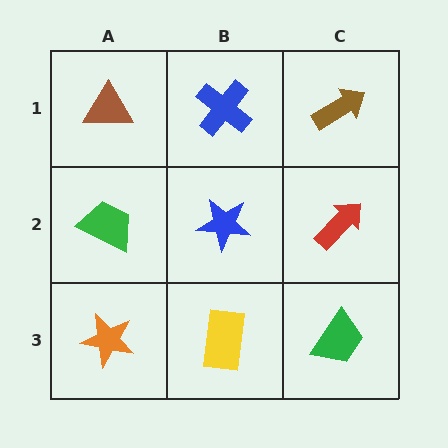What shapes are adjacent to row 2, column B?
A blue cross (row 1, column B), a yellow rectangle (row 3, column B), a green trapezoid (row 2, column A), a red arrow (row 2, column C).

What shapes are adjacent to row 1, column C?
A red arrow (row 2, column C), a blue cross (row 1, column B).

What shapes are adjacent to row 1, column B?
A blue star (row 2, column B), a brown triangle (row 1, column A), a brown arrow (row 1, column C).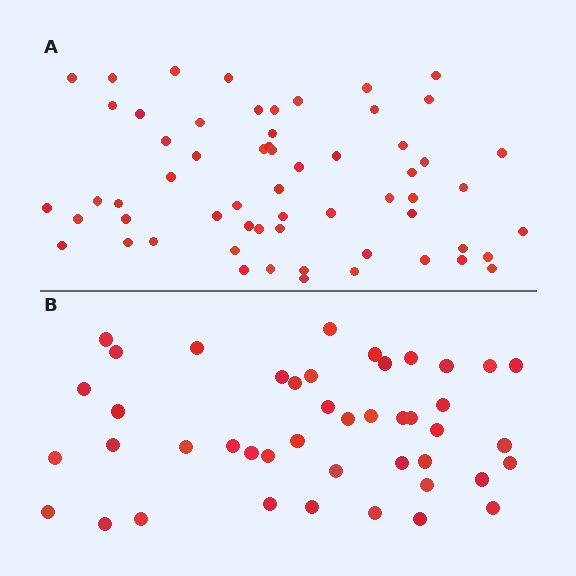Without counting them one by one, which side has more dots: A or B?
Region A (the top region) has more dots.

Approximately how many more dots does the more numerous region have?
Region A has approximately 15 more dots than region B.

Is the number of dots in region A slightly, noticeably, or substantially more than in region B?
Region A has noticeably more, but not dramatically so. The ratio is roughly 1.4 to 1.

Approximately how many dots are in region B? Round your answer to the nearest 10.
About 40 dots. (The exact count is 44, which rounds to 40.)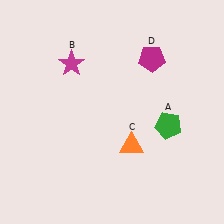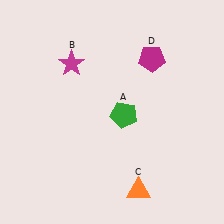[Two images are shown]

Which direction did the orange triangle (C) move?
The orange triangle (C) moved down.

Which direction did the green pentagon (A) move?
The green pentagon (A) moved left.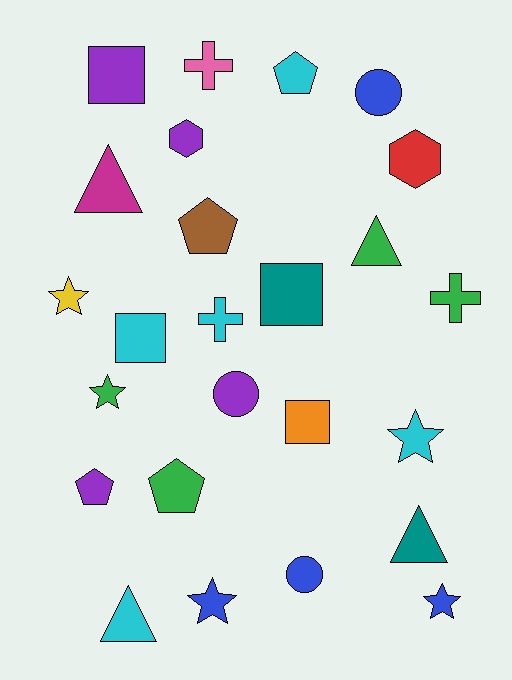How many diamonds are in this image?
There are no diamonds.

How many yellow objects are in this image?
There is 1 yellow object.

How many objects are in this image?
There are 25 objects.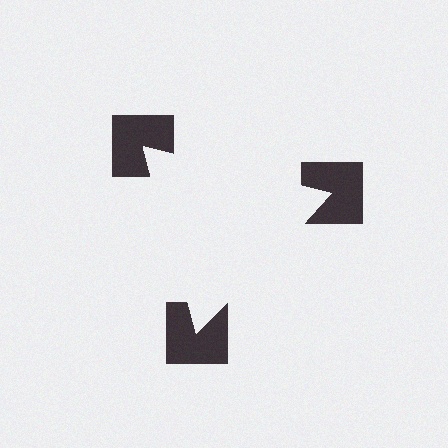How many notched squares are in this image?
There are 3 — one at each vertex of the illusory triangle.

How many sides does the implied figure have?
3 sides.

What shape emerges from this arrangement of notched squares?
An illusory triangle — its edges are inferred from the aligned wedge cuts in the notched squares, not physically drawn.